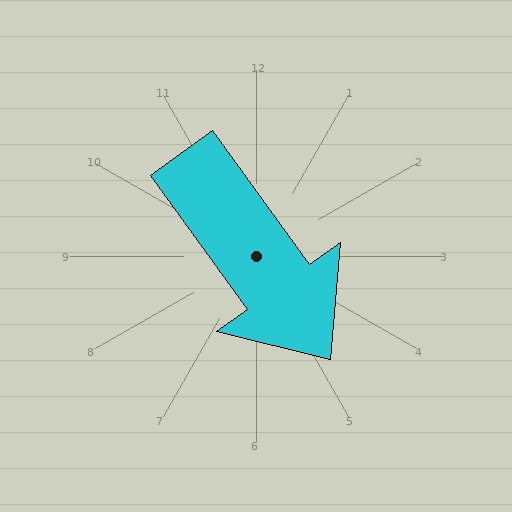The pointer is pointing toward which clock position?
Roughly 5 o'clock.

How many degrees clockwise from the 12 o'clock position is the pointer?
Approximately 144 degrees.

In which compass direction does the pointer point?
Southeast.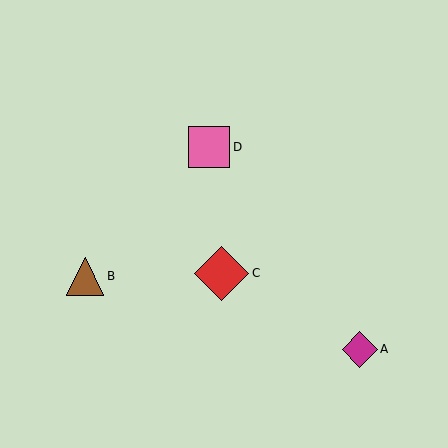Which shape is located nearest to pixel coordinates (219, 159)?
The pink square (labeled D) at (209, 147) is nearest to that location.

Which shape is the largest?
The red diamond (labeled C) is the largest.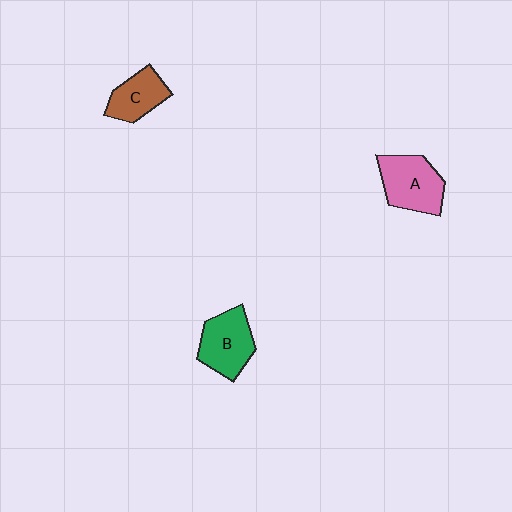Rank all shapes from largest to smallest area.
From largest to smallest: A (pink), B (green), C (brown).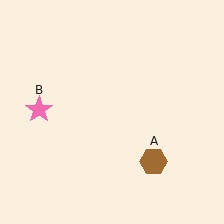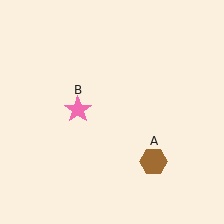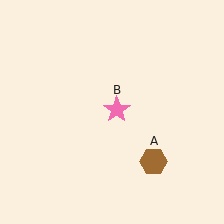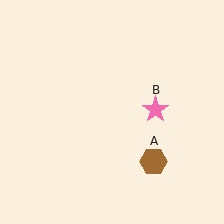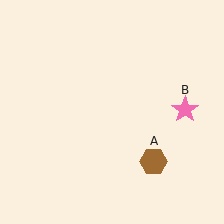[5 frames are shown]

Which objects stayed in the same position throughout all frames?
Brown hexagon (object A) remained stationary.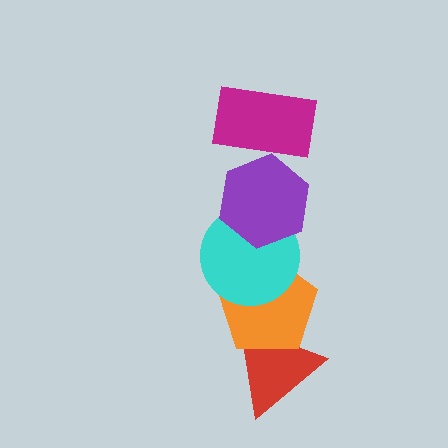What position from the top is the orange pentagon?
The orange pentagon is 4th from the top.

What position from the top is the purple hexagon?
The purple hexagon is 2nd from the top.